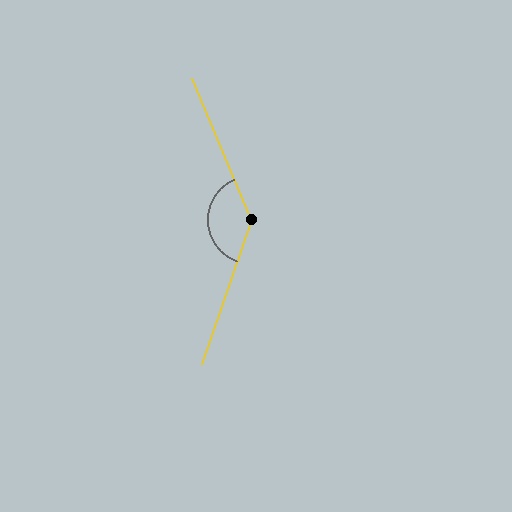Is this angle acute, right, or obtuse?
It is obtuse.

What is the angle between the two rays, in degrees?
Approximately 138 degrees.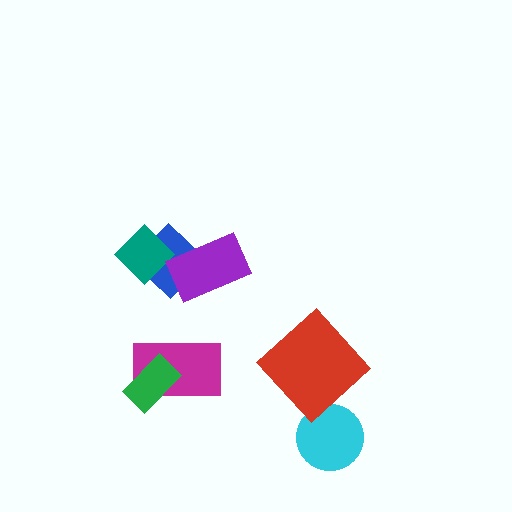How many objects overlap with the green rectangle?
1 object overlaps with the green rectangle.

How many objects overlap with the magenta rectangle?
1 object overlaps with the magenta rectangle.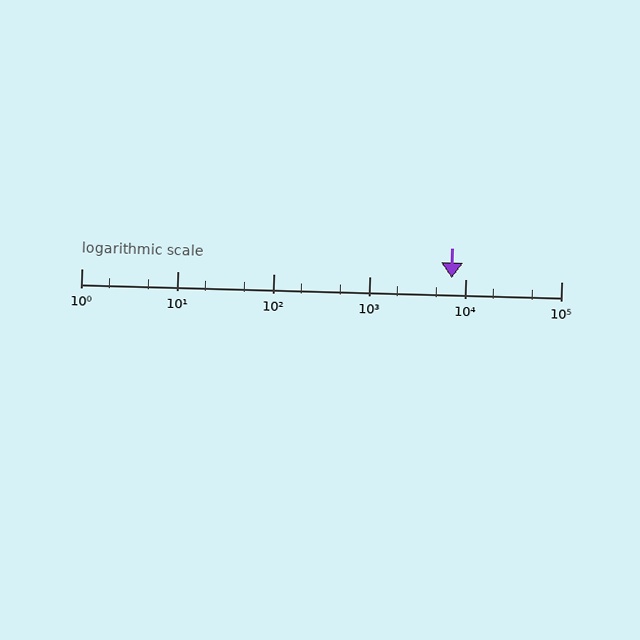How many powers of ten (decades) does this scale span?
The scale spans 5 decades, from 1 to 100000.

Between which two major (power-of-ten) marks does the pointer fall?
The pointer is between 1000 and 10000.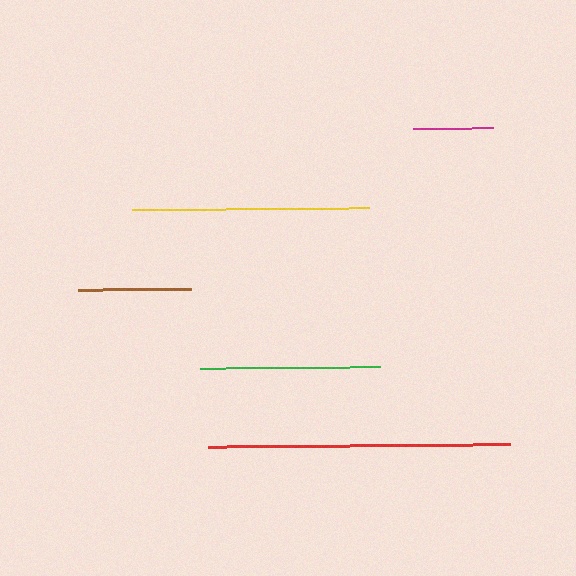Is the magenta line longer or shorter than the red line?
The red line is longer than the magenta line.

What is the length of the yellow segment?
The yellow segment is approximately 236 pixels long.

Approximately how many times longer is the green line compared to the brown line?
The green line is approximately 1.6 times the length of the brown line.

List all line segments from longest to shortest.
From longest to shortest: red, yellow, green, brown, magenta.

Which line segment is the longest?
The red line is the longest at approximately 302 pixels.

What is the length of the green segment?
The green segment is approximately 181 pixels long.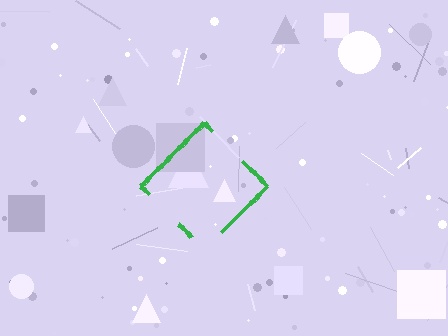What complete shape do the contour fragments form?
The contour fragments form a diamond.